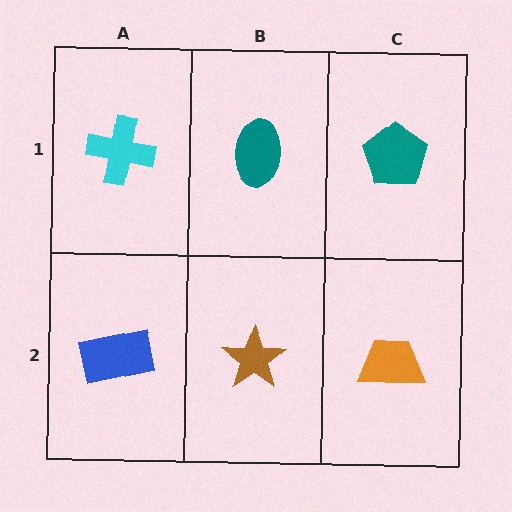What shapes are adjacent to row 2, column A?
A cyan cross (row 1, column A), a brown star (row 2, column B).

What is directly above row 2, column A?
A cyan cross.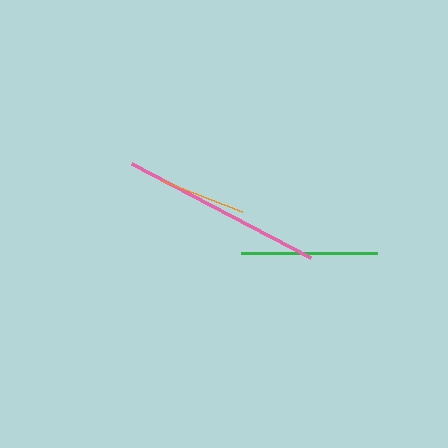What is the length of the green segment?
The green segment is approximately 136 pixels long.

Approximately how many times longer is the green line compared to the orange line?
The green line is approximately 1.6 times the length of the orange line.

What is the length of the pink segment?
The pink segment is approximately 202 pixels long.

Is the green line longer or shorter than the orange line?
The green line is longer than the orange line.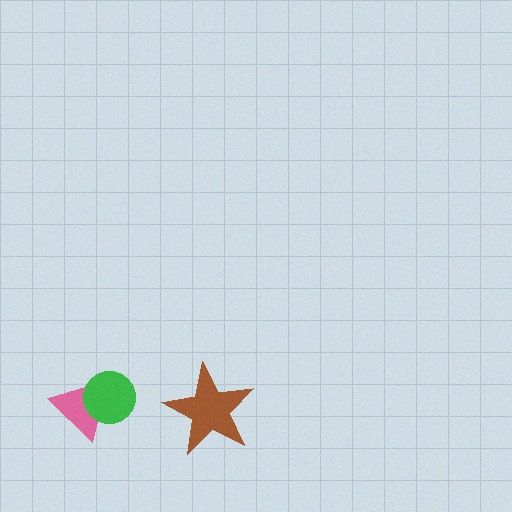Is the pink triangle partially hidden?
Yes, it is partially covered by another shape.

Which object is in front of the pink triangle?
The green circle is in front of the pink triangle.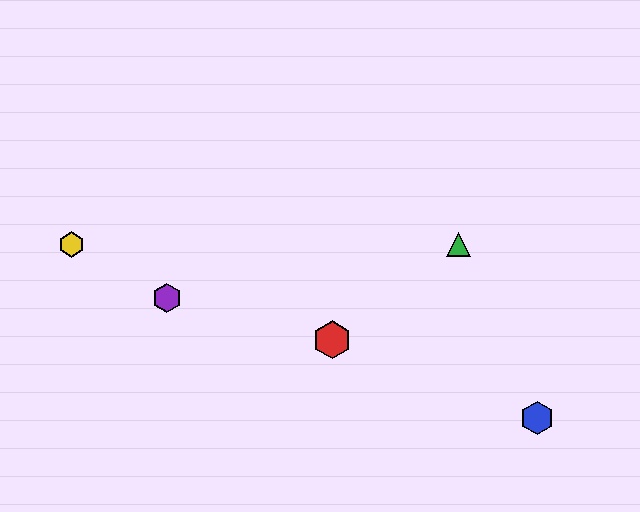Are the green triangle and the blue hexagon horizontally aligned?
No, the green triangle is at y≈244 and the blue hexagon is at y≈418.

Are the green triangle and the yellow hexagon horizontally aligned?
Yes, both are at y≈244.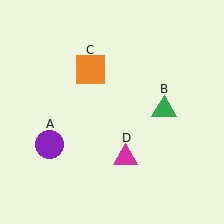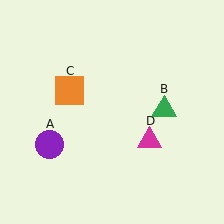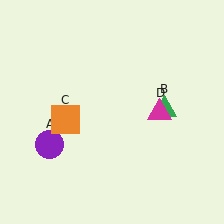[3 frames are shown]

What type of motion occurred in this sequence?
The orange square (object C), magenta triangle (object D) rotated counterclockwise around the center of the scene.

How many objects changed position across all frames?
2 objects changed position: orange square (object C), magenta triangle (object D).